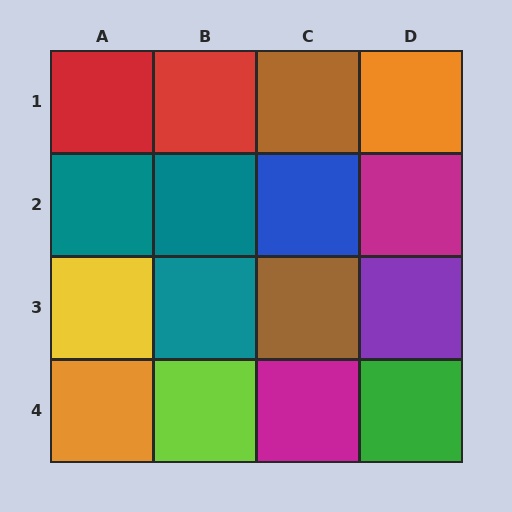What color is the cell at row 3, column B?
Teal.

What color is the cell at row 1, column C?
Brown.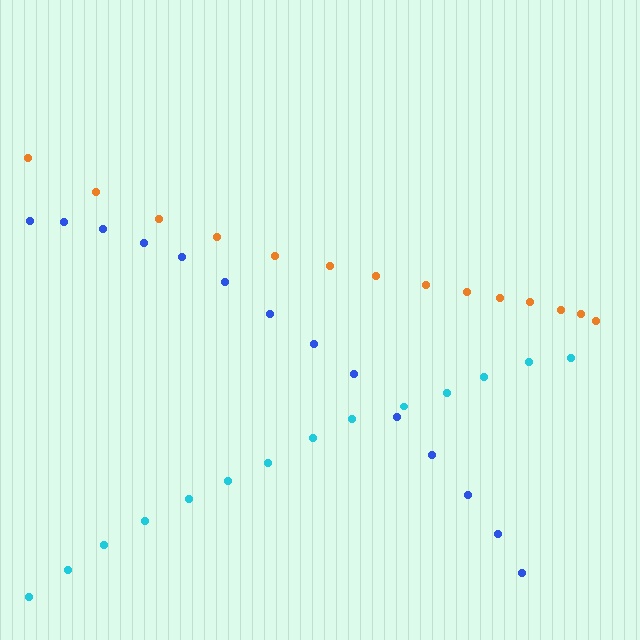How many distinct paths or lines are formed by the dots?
There are 3 distinct paths.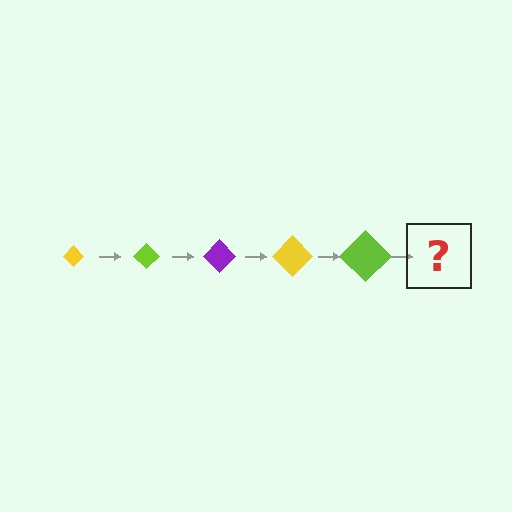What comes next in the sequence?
The next element should be a purple diamond, larger than the previous one.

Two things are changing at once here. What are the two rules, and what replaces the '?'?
The two rules are that the diamond grows larger each step and the color cycles through yellow, lime, and purple. The '?' should be a purple diamond, larger than the previous one.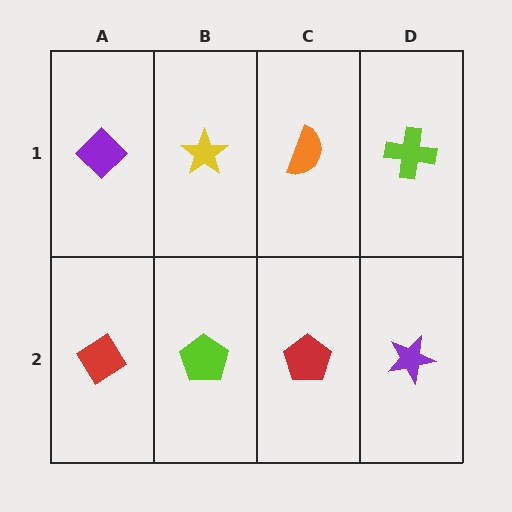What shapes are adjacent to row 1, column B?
A lime pentagon (row 2, column B), a purple diamond (row 1, column A), an orange semicircle (row 1, column C).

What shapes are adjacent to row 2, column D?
A lime cross (row 1, column D), a red pentagon (row 2, column C).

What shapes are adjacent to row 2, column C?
An orange semicircle (row 1, column C), a lime pentagon (row 2, column B), a purple star (row 2, column D).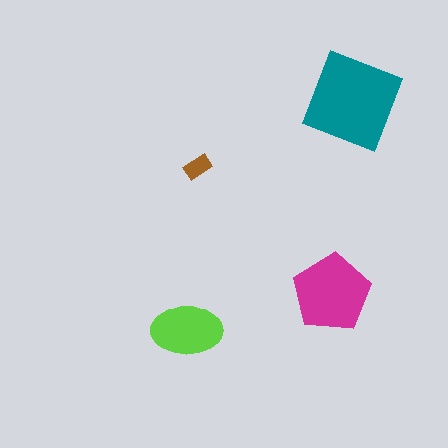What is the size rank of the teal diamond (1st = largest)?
1st.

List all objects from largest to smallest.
The teal diamond, the magenta pentagon, the lime ellipse, the brown rectangle.